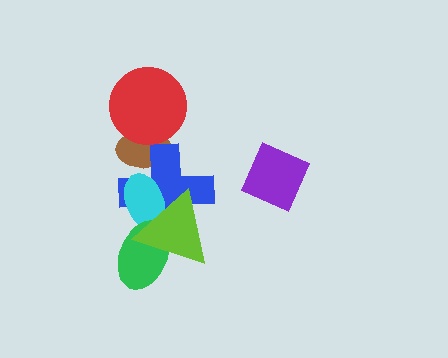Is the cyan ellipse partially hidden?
Yes, it is partially covered by another shape.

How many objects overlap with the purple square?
0 objects overlap with the purple square.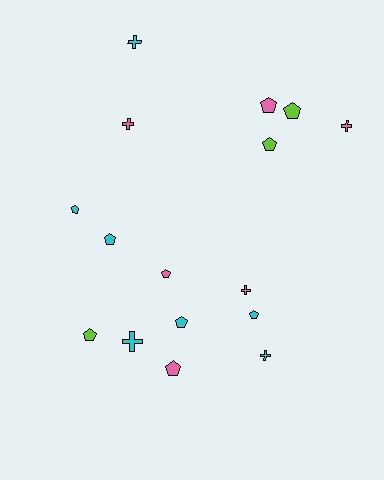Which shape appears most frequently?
Pentagon, with 10 objects.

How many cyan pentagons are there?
There are 4 cyan pentagons.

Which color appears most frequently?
Cyan, with 7 objects.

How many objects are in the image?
There are 16 objects.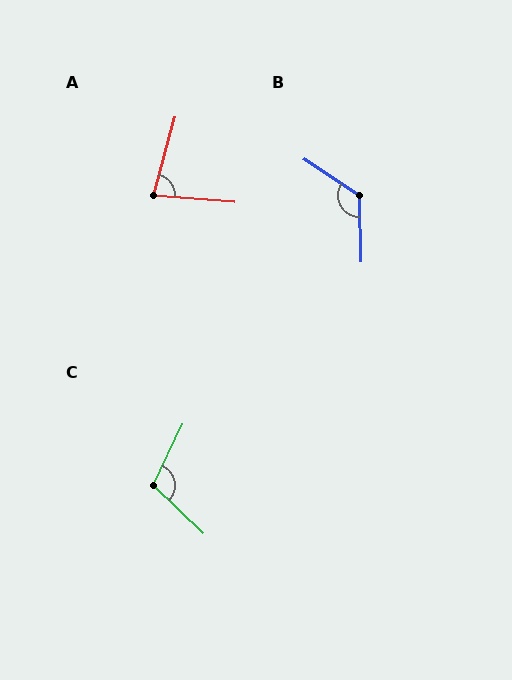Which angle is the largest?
B, at approximately 125 degrees.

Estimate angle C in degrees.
Approximately 108 degrees.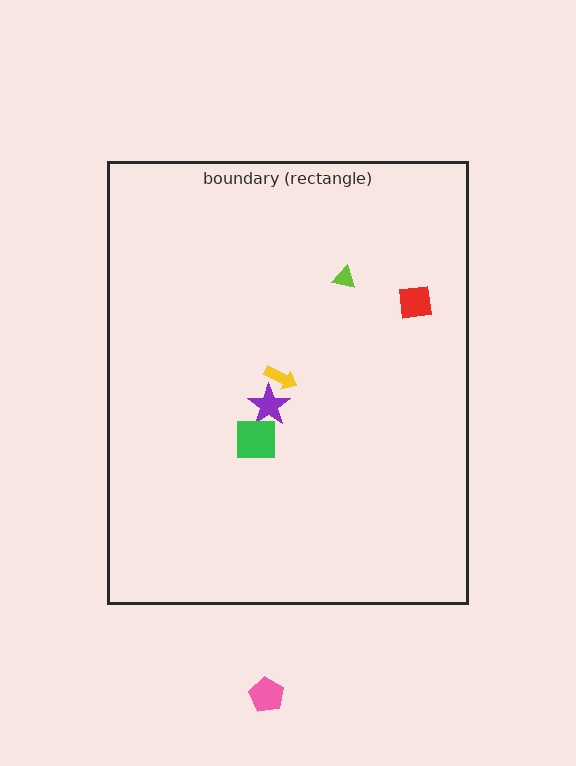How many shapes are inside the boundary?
5 inside, 1 outside.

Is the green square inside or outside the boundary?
Inside.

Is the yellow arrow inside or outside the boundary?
Inside.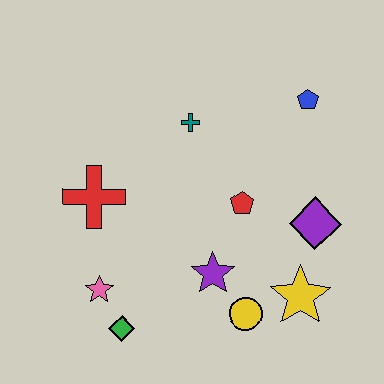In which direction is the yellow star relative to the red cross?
The yellow star is to the right of the red cross.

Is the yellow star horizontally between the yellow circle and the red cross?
No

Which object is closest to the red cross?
The pink star is closest to the red cross.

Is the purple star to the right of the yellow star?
No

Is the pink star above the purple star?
No